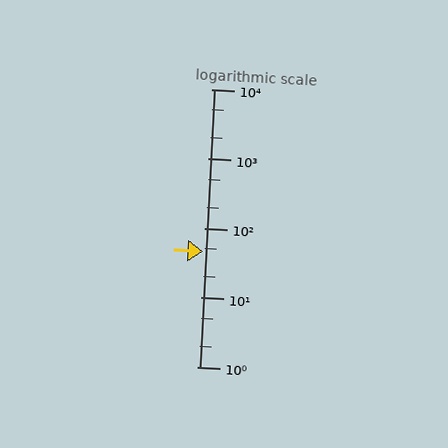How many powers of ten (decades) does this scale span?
The scale spans 4 decades, from 1 to 10000.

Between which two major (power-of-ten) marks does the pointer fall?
The pointer is between 10 and 100.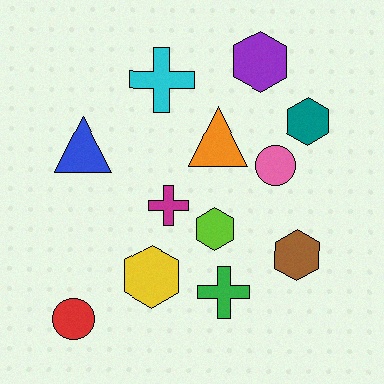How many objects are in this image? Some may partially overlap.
There are 12 objects.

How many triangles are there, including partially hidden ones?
There are 2 triangles.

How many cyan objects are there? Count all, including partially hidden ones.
There is 1 cyan object.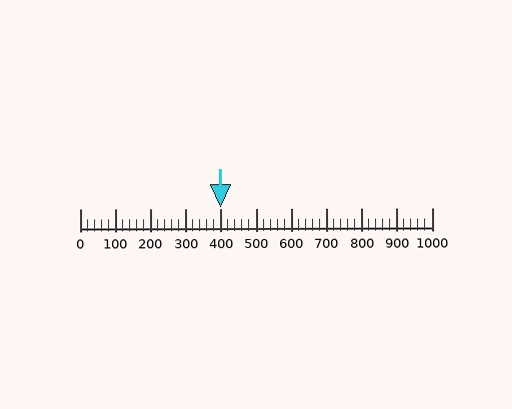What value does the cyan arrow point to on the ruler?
The cyan arrow points to approximately 400.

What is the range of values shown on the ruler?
The ruler shows values from 0 to 1000.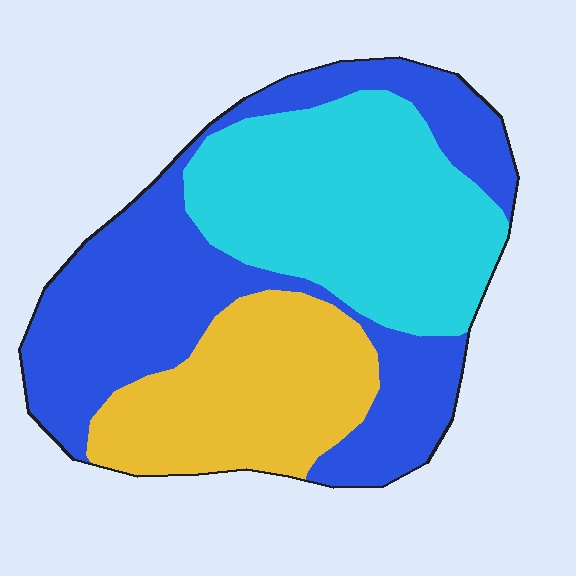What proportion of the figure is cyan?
Cyan covers 34% of the figure.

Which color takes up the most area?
Blue, at roughly 40%.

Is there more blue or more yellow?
Blue.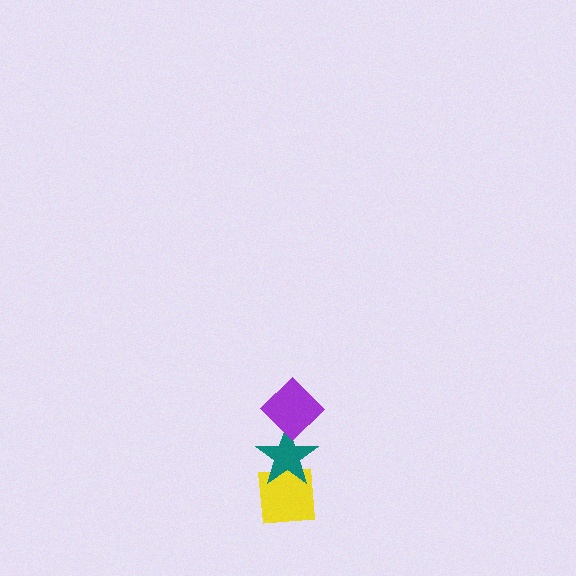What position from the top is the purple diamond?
The purple diamond is 1st from the top.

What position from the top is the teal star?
The teal star is 2nd from the top.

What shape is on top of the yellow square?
The teal star is on top of the yellow square.